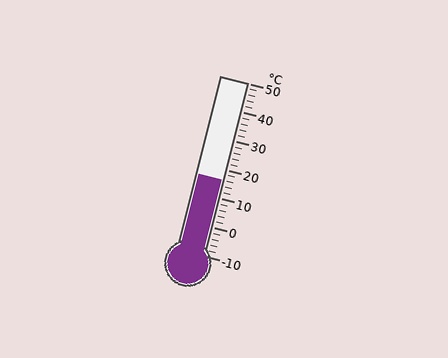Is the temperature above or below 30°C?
The temperature is below 30°C.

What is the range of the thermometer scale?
The thermometer scale ranges from -10°C to 50°C.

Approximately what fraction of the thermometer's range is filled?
The thermometer is filled to approximately 45% of its range.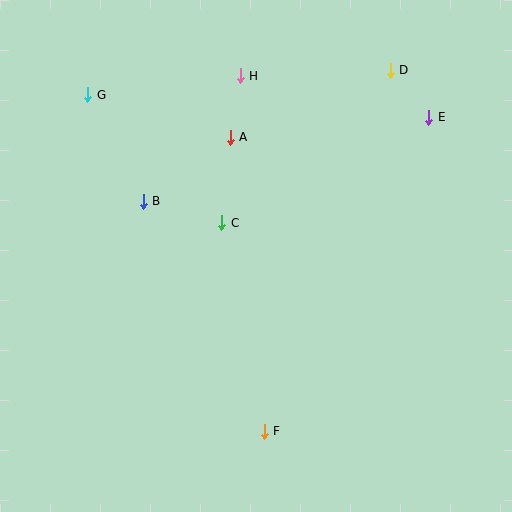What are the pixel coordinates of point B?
Point B is at (143, 201).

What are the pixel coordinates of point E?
Point E is at (429, 117).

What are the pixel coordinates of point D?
Point D is at (390, 70).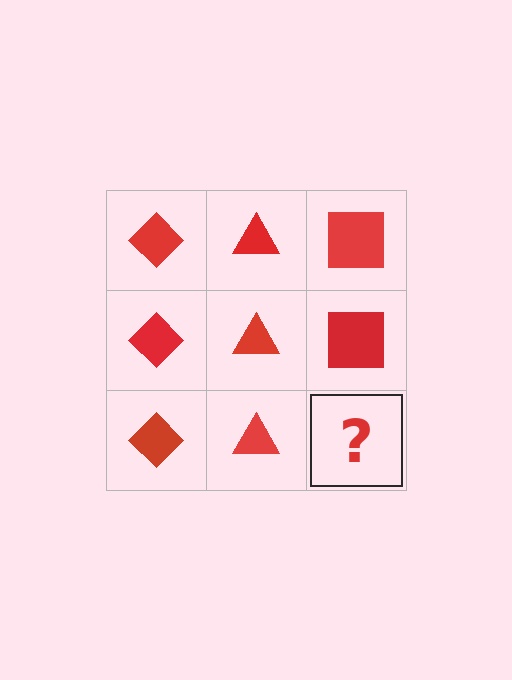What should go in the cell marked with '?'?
The missing cell should contain a red square.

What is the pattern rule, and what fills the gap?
The rule is that each column has a consistent shape. The gap should be filled with a red square.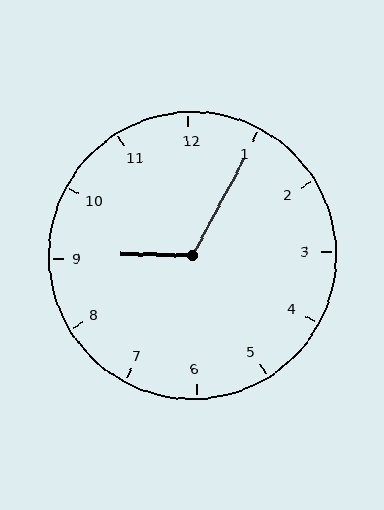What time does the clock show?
9:05.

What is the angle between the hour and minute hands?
Approximately 118 degrees.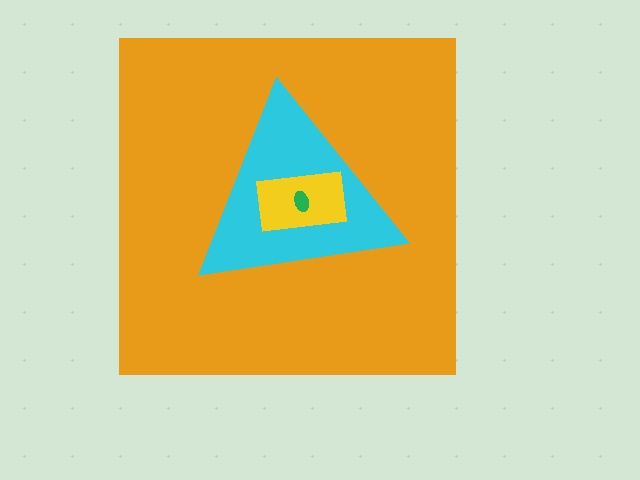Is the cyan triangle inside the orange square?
Yes.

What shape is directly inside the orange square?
The cyan triangle.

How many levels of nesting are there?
4.